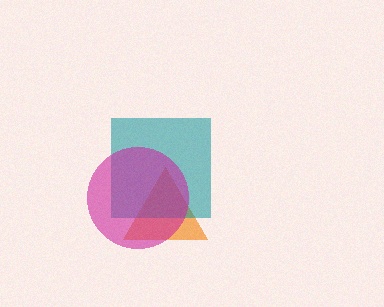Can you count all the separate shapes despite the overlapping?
Yes, there are 3 separate shapes.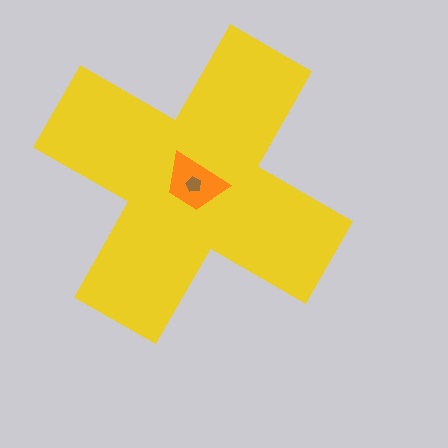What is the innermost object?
The brown pentagon.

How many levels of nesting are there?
3.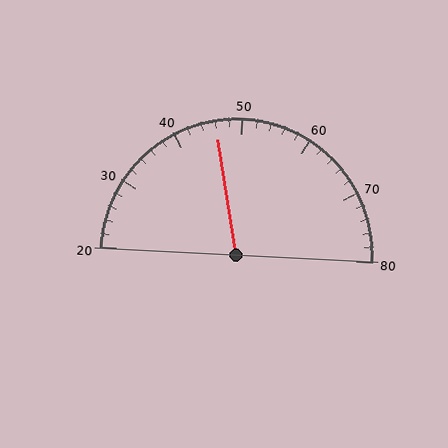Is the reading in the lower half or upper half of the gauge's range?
The reading is in the lower half of the range (20 to 80).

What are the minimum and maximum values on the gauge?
The gauge ranges from 20 to 80.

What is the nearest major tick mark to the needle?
The nearest major tick mark is 50.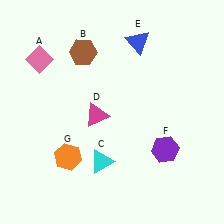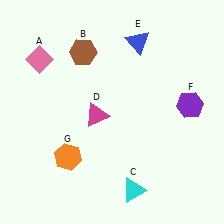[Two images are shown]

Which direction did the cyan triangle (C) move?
The cyan triangle (C) moved right.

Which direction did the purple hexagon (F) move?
The purple hexagon (F) moved up.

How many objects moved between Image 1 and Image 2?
2 objects moved between the two images.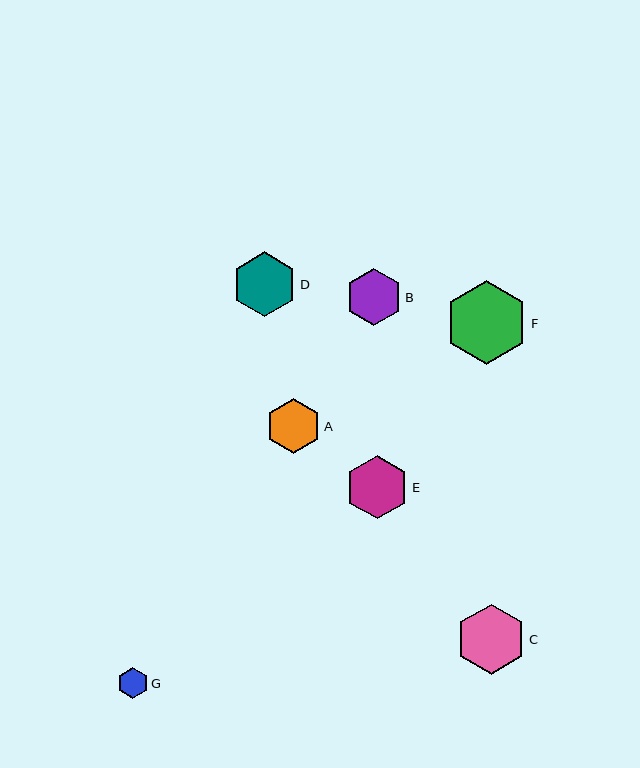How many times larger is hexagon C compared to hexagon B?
Hexagon C is approximately 1.2 times the size of hexagon B.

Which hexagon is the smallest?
Hexagon G is the smallest with a size of approximately 31 pixels.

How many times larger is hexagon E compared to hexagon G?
Hexagon E is approximately 2.0 times the size of hexagon G.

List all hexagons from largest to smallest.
From largest to smallest: F, C, D, E, B, A, G.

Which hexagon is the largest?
Hexagon F is the largest with a size of approximately 84 pixels.